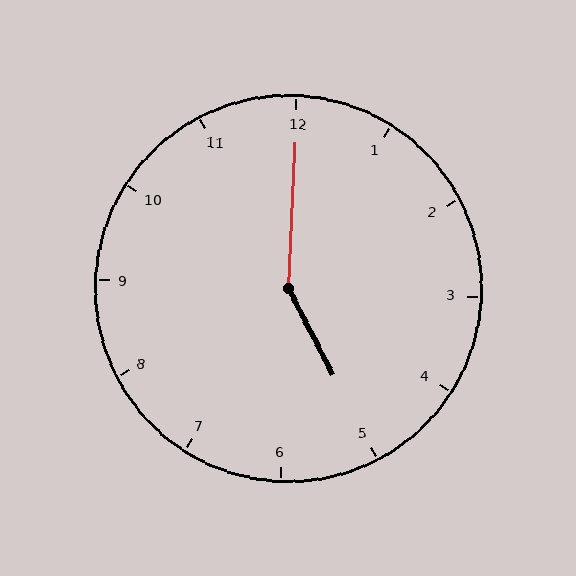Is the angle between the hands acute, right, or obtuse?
It is obtuse.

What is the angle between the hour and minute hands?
Approximately 150 degrees.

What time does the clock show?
5:00.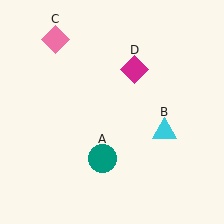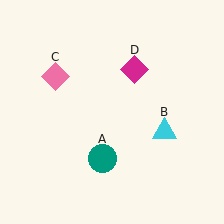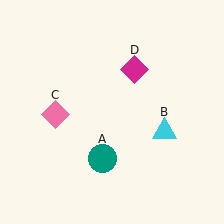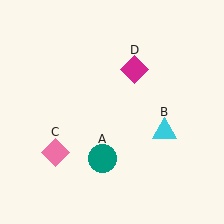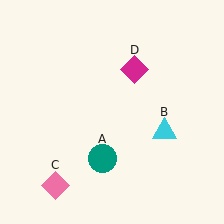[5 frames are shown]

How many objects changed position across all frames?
1 object changed position: pink diamond (object C).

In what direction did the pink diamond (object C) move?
The pink diamond (object C) moved down.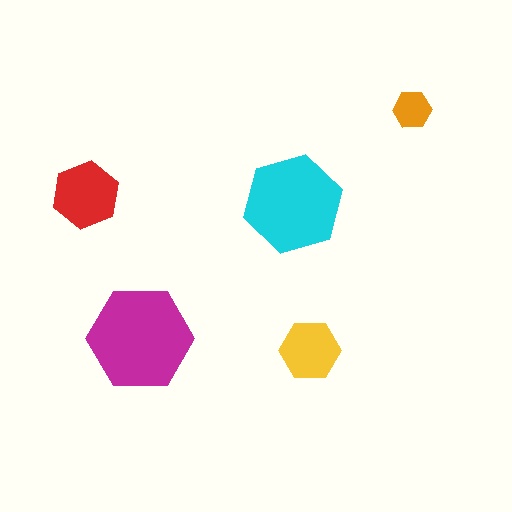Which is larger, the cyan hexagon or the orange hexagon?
The cyan one.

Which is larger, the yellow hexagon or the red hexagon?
The red one.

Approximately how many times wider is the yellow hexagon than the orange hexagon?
About 1.5 times wider.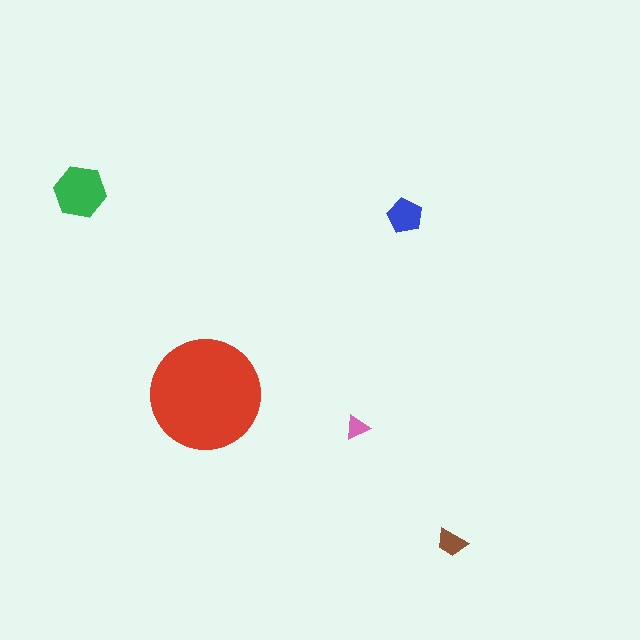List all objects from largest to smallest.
The red circle, the green hexagon, the blue pentagon, the brown trapezoid, the pink triangle.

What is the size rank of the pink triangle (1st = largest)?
5th.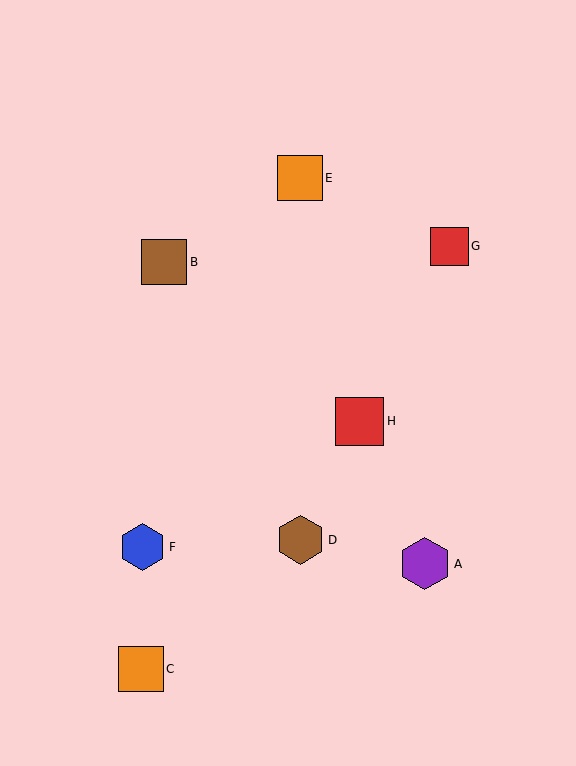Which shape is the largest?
The purple hexagon (labeled A) is the largest.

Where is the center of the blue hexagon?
The center of the blue hexagon is at (142, 547).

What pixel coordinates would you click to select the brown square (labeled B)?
Click at (164, 262) to select the brown square B.